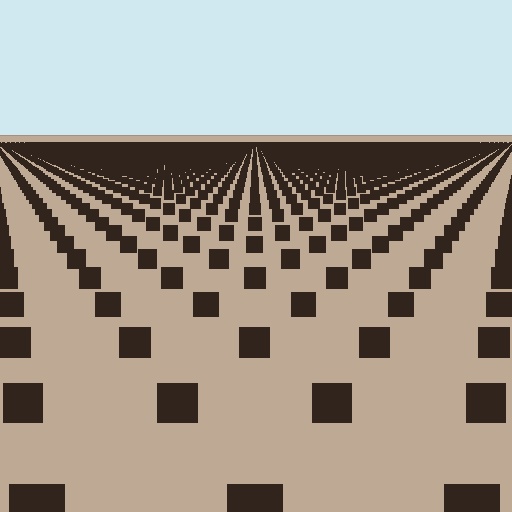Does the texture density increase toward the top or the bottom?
Density increases toward the top.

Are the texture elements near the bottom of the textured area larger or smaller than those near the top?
Larger. Near the bottom, elements are closer to the viewer and appear at a bigger on-screen size.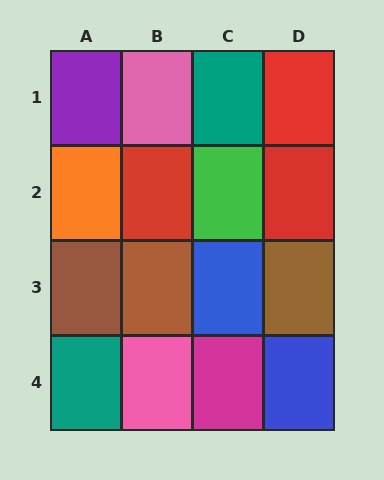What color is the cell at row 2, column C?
Green.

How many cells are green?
1 cell is green.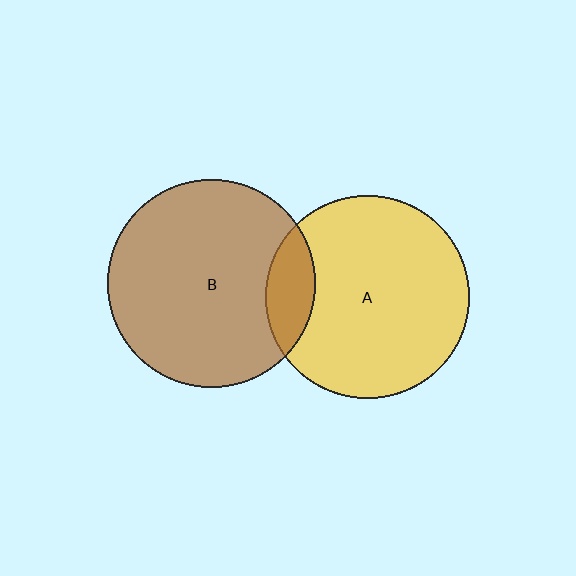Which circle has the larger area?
Circle B (brown).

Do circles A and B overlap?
Yes.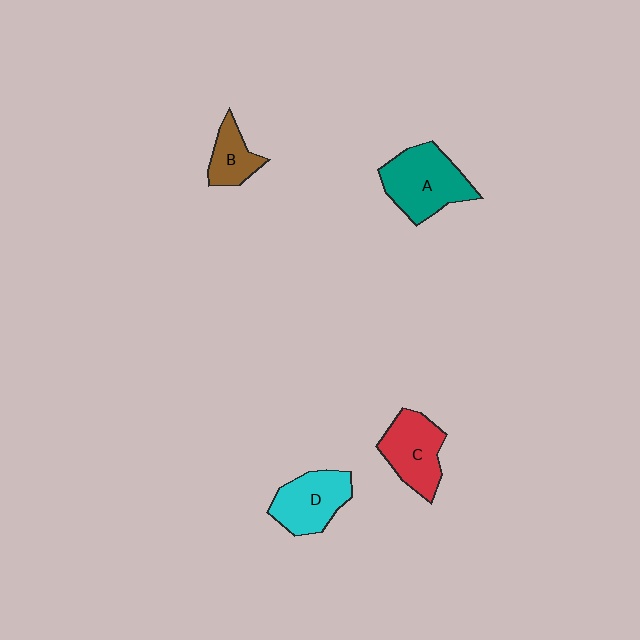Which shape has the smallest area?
Shape B (brown).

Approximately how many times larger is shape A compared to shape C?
Approximately 1.2 times.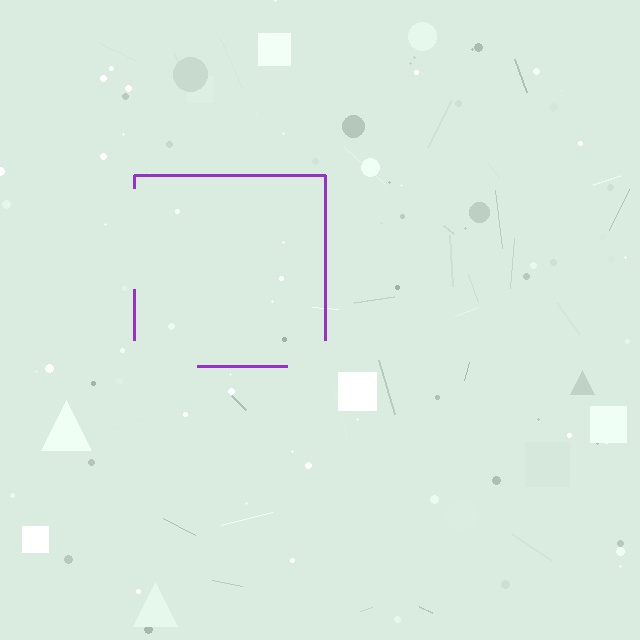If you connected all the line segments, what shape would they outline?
They would outline a square.